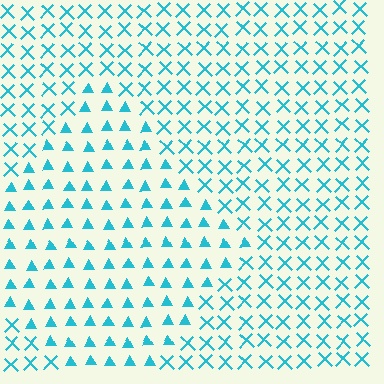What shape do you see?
I see a diamond.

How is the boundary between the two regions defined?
The boundary is defined by a change in element shape: triangles inside vs. X marks outside. All elements share the same color and spacing.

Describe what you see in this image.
The image is filled with small cyan elements arranged in a uniform grid. A diamond-shaped region contains triangles, while the surrounding area contains X marks. The boundary is defined purely by the change in element shape.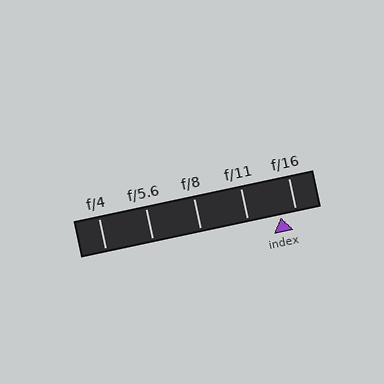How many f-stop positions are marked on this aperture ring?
There are 5 f-stop positions marked.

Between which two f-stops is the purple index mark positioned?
The index mark is between f/11 and f/16.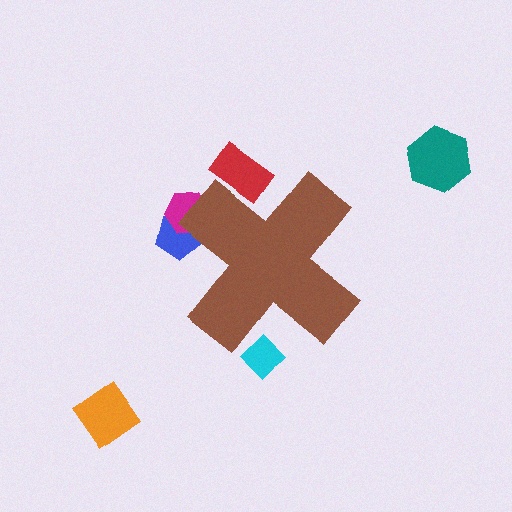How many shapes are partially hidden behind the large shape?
4 shapes are partially hidden.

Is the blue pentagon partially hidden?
Yes, the blue pentagon is partially hidden behind the brown cross.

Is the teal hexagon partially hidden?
No, the teal hexagon is fully visible.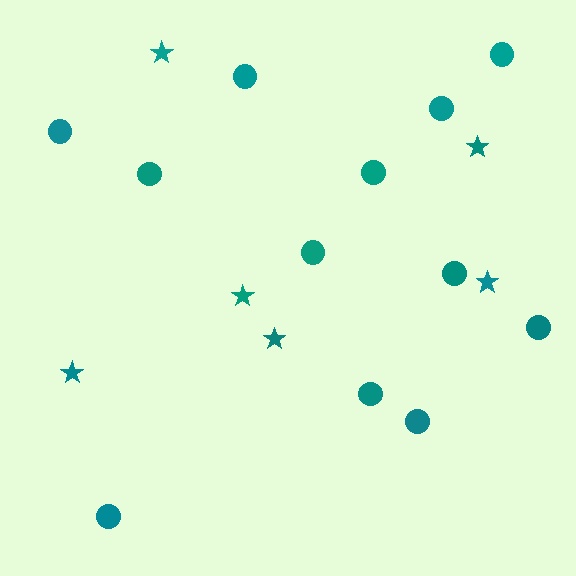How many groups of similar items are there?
There are 2 groups: one group of stars (6) and one group of circles (12).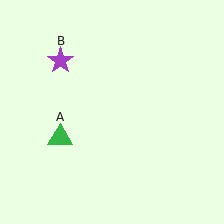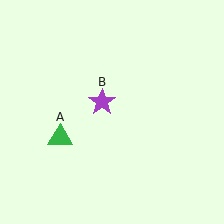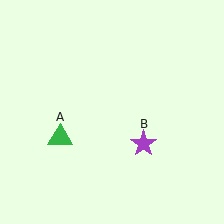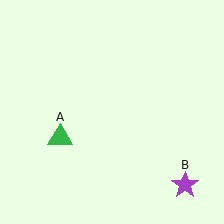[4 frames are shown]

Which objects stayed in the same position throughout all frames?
Green triangle (object A) remained stationary.